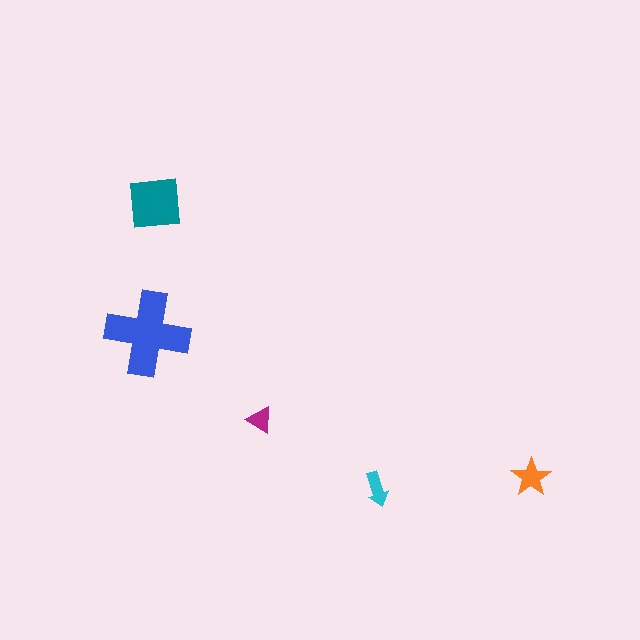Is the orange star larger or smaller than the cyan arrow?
Larger.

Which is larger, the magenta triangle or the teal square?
The teal square.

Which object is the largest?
The blue cross.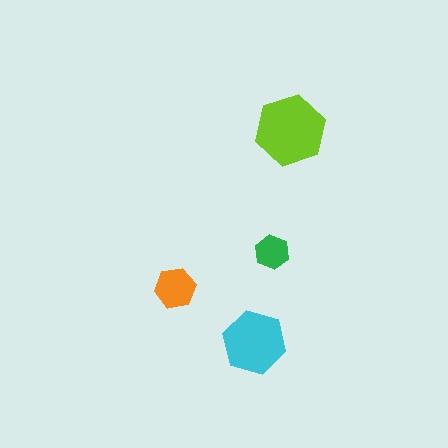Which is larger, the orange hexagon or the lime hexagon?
The lime one.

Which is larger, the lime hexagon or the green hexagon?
The lime one.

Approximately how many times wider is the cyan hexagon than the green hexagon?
About 2 times wider.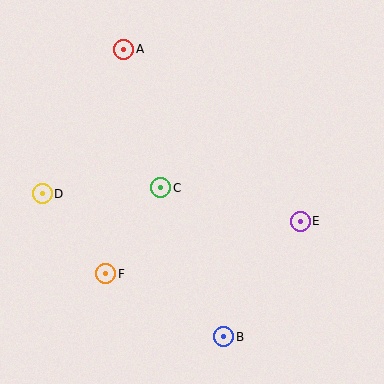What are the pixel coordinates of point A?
Point A is at (124, 49).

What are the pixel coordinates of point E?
Point E is at (300, 221).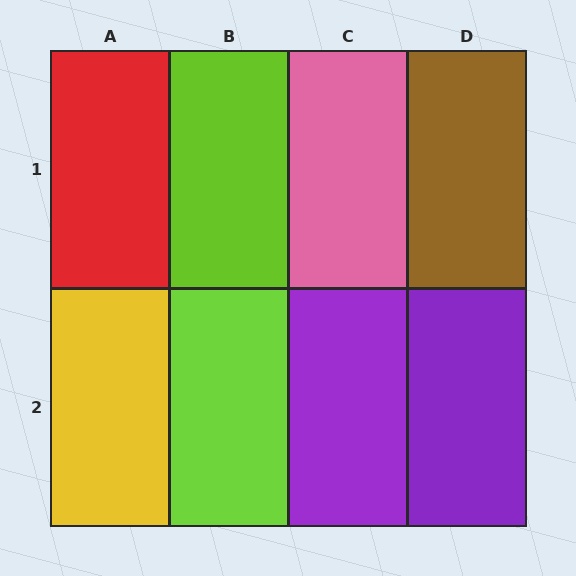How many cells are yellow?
1 cell is yellow.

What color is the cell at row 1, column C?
Pink.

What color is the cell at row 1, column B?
Lime.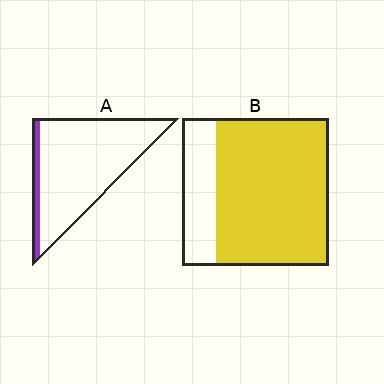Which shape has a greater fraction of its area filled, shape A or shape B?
Shape B.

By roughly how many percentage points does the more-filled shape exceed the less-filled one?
By roughly 65 percentage points (B over A).